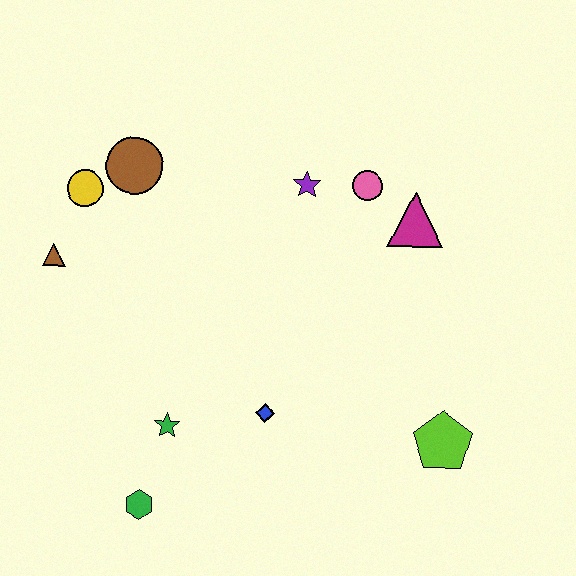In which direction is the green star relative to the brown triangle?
The green star is below the brown triangle.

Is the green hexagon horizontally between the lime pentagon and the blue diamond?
No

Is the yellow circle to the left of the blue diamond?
Yes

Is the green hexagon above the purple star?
No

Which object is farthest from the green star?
The magenta triangle is farthest from the green star.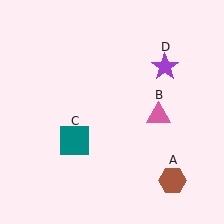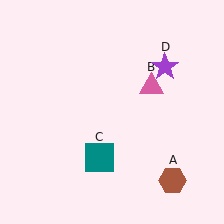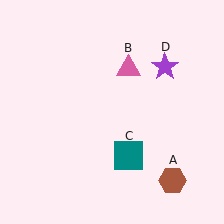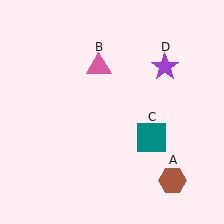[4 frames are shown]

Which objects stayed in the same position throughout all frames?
Brown hexagon (object A) and purple star (object D) remained stationary.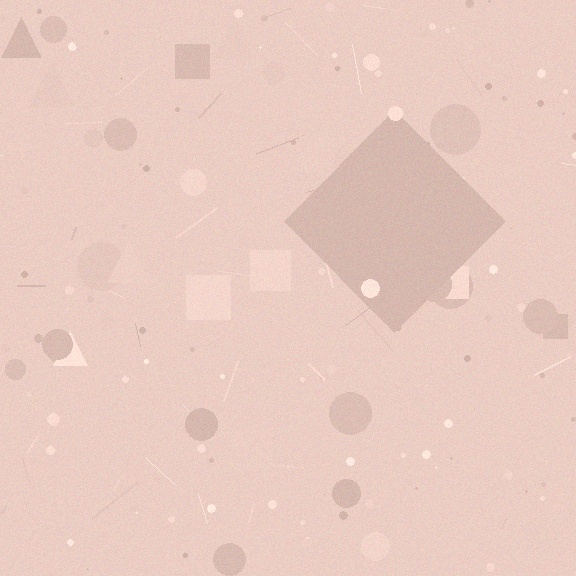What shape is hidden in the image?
A diamond is hidden in the image.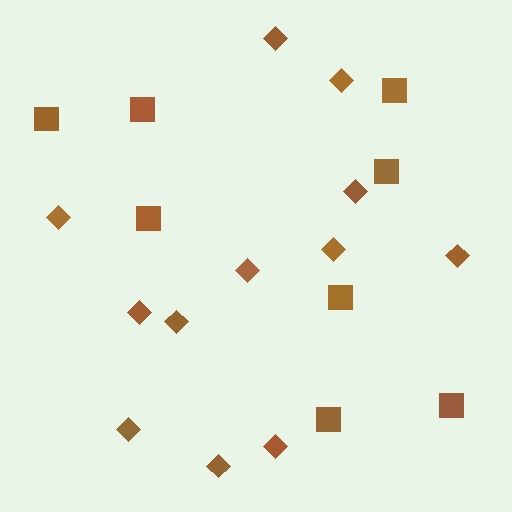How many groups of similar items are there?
There are 2 groups: one group of squares (8) and one group of diamonds (12).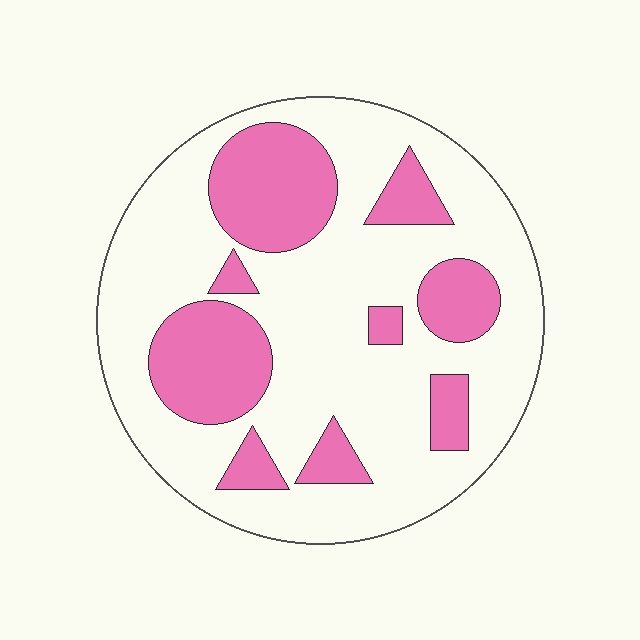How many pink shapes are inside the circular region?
9.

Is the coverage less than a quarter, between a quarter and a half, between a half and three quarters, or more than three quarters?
Between a quarter and a half.